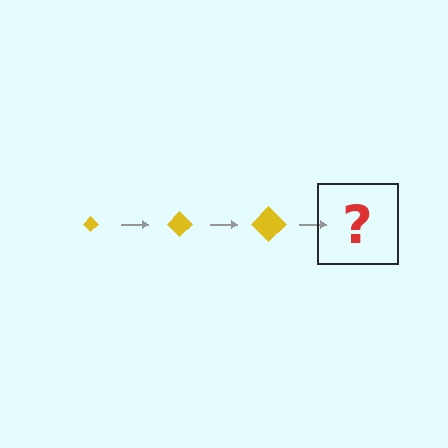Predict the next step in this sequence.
The next step is a yellow diamond, larger than the previous one.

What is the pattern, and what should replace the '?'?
The pattern is that the diamond gets progressively larger each step. The '?' should be a yellow diamond, larger than the previous one.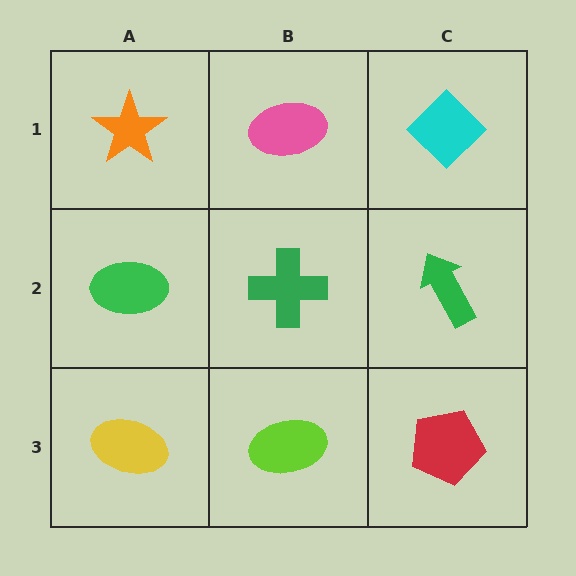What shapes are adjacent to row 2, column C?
A cyan diamond (row 1, column C), a red pentagon (row 3, column C), a green cross (row 2, column B).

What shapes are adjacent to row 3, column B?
A green cross (row 2, column B), a yellow ellipse (row 3, column A), a red pentagon (row 3, column C).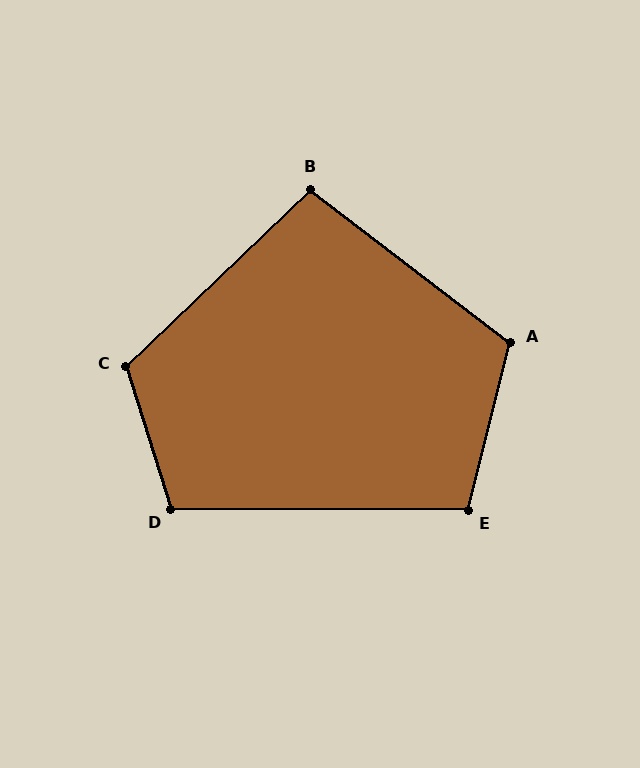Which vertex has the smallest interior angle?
B, at approximately 99 degrees.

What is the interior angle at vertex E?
Approximately 104 degrees (obtuse).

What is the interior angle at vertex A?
Approximately 113 degrees (obtuse).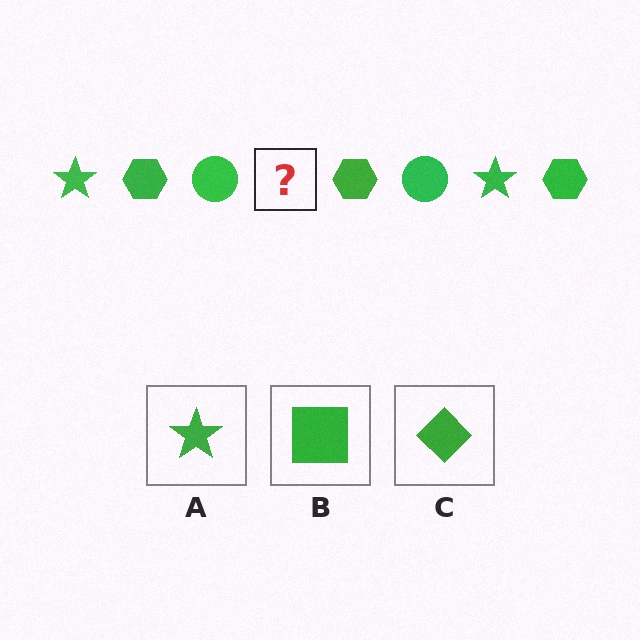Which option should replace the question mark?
Option A.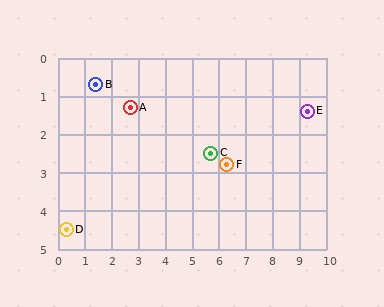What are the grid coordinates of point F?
Point F is at approximately (6.3, 2.8).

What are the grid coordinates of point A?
Point A is at approximately (2.7, 1.3).